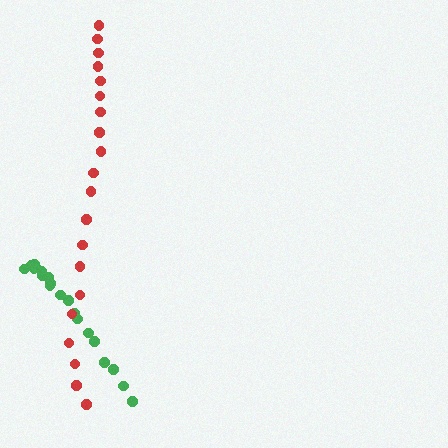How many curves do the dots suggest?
There are 2 distinct paths.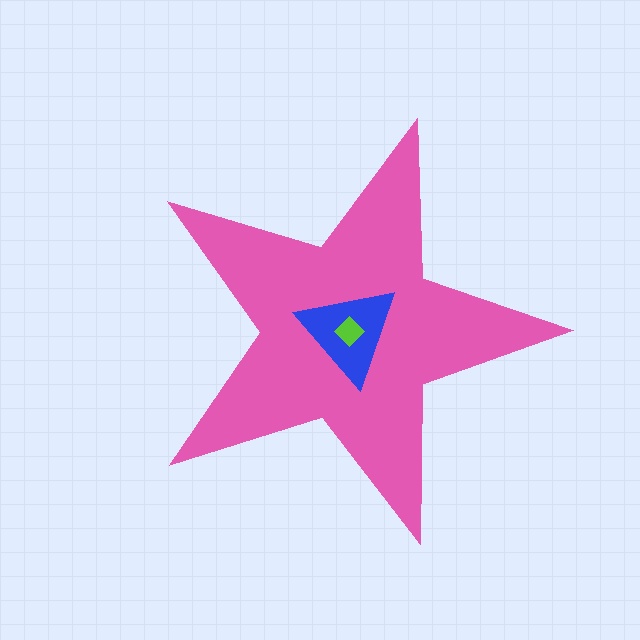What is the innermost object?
The lime diamond.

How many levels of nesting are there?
3.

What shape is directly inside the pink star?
The blue triangle.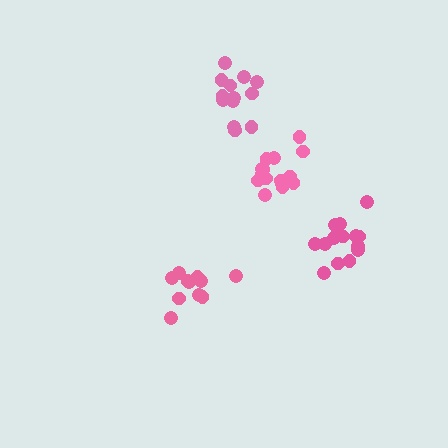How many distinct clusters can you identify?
There are 4 distinct clusters.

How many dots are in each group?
Group 1: 15 dots, Group 2: 15 dots, Group 3: 13 dots, Group 4: 12 dots (55 total).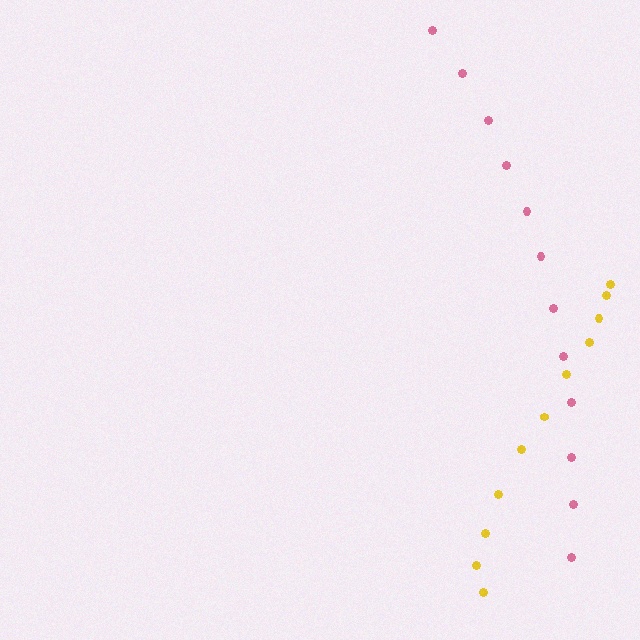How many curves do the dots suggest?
There are 2 distinct paths.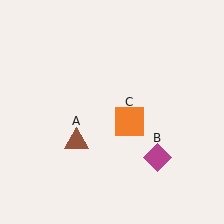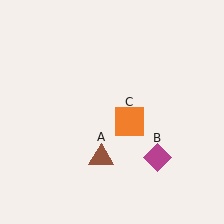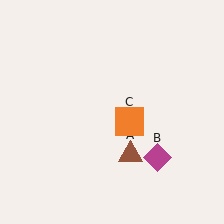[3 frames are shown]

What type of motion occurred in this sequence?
The brown triangle (object A) rotated counterclockwise around the center of the scene.